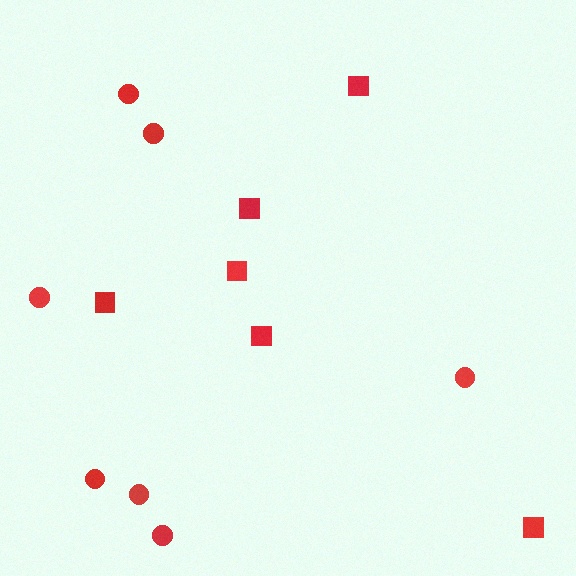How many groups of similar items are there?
There are 2 groups: one group of circles (7) and one group of squares (6).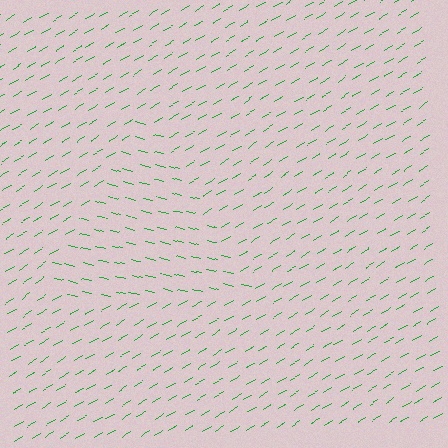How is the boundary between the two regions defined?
The boundary is defined purely by a change in line orientation (approximately 45 degrees difference). All lines are the same color and thickness.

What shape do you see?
I see a triangle.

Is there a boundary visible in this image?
Yes, there is a texture boundary formed by a change in line orientation.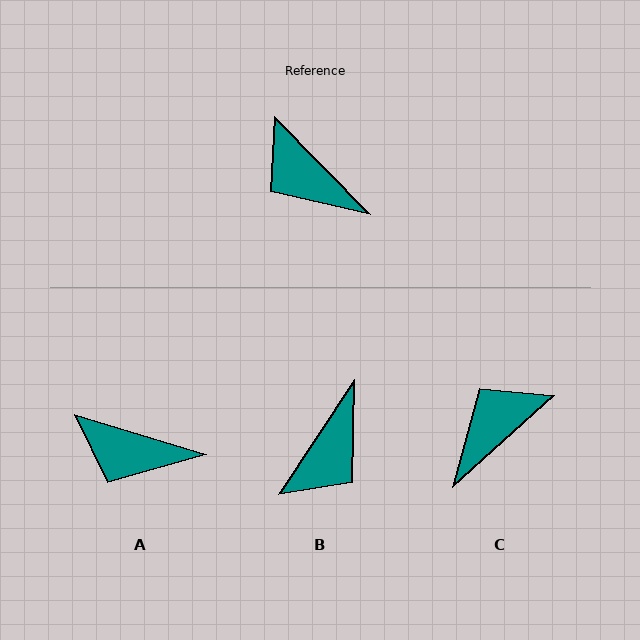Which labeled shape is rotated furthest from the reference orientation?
B, about 102 degrees away.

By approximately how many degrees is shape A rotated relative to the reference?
Approximately 28 degrees counter-clockwise.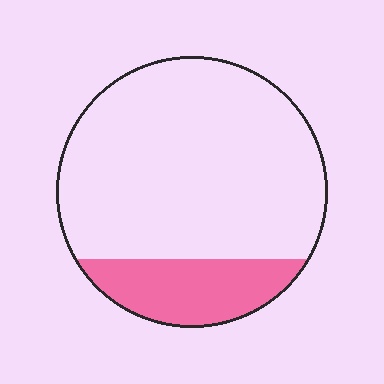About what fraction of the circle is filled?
About one fifth (1/5).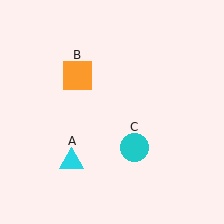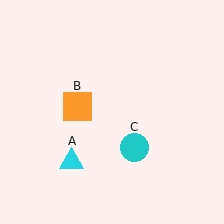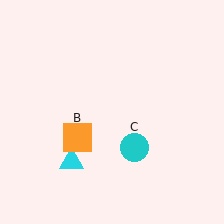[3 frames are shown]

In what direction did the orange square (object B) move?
The orange square (object B) moved down.